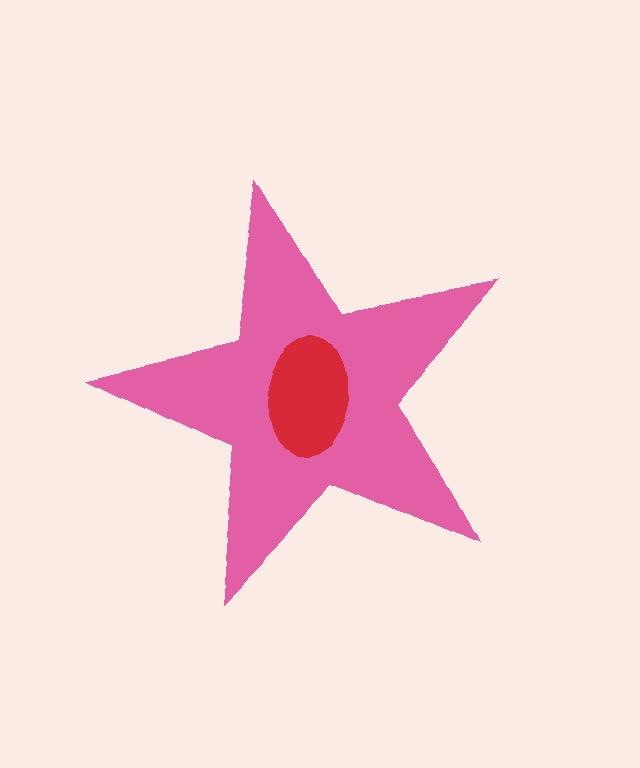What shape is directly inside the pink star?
The red ellipse.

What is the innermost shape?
The red ellipse.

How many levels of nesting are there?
2.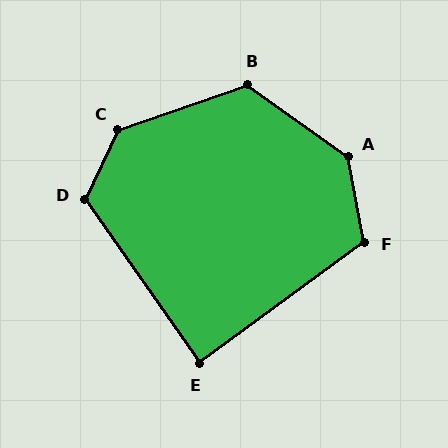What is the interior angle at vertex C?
Approximately 135 degrees (obtuse).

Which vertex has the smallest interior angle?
E, at approximately 89 degrees.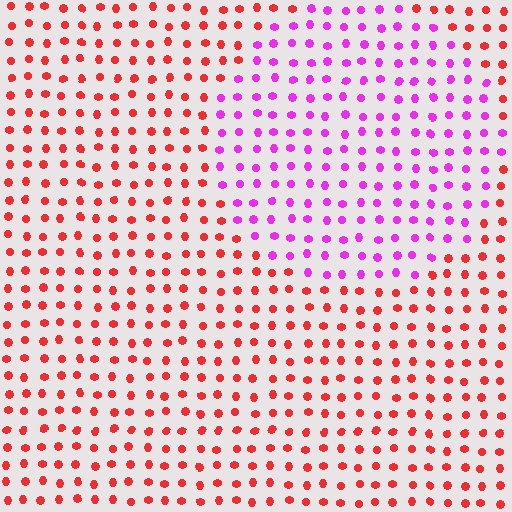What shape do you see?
I see a circle.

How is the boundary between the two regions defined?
The boundary is defined purely by a slight shift in hue (about 59 degrees). Spacing, size, and orientation are identical on both sides.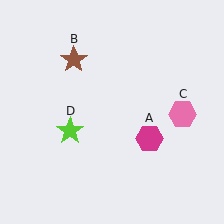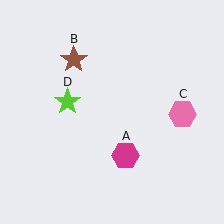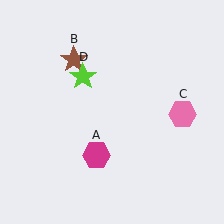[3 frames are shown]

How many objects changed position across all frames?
2 objects changed position: magenta hexagon (object A), lime star (object D).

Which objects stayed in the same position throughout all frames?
Brown star (object B) and pink hexagon (object C) remained stationary.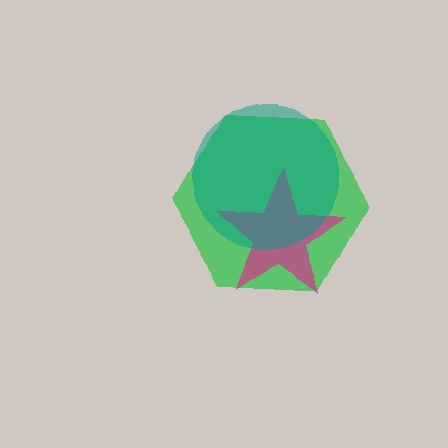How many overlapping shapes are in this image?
There are 3 overlapping shapes in the image.